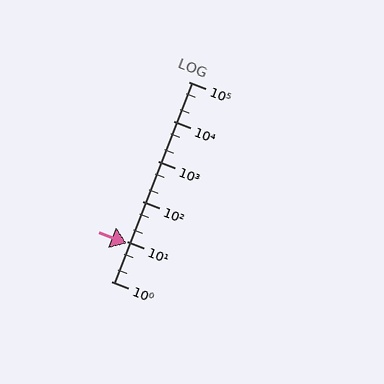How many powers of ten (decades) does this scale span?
The scale spans 5 decades, from 1 to 100000.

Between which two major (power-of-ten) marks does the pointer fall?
The pointer is between 1 and 10.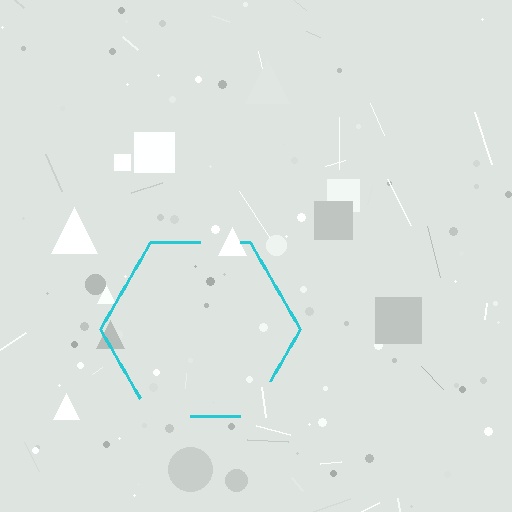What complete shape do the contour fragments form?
The contour fragments form a hexagon.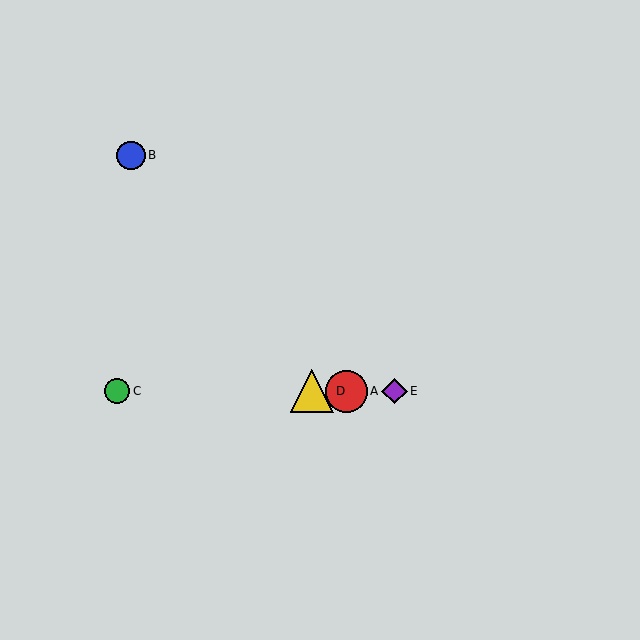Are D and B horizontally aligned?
No, D is at y≈391 and B is at y≈155.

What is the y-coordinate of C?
Object C is at y≈391.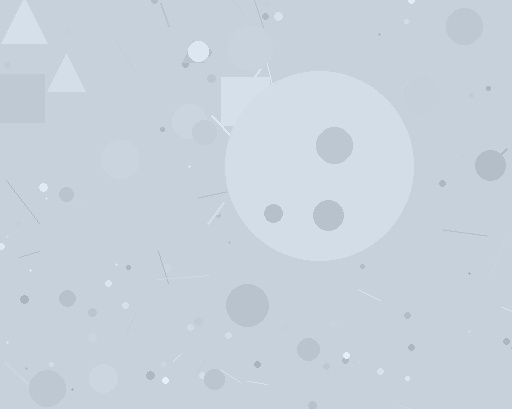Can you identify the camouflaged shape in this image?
The camouflaged shape is a circle.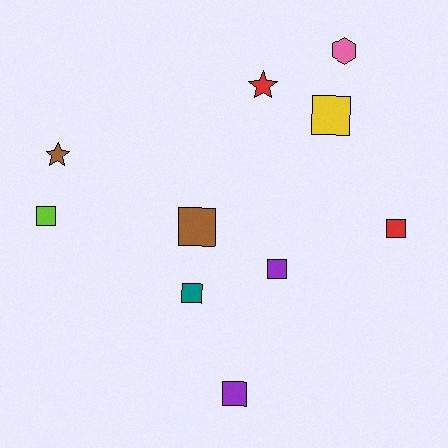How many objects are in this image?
There are 10 objects.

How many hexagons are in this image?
There is 1 hexagon.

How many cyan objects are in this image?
There are no cyan objects.